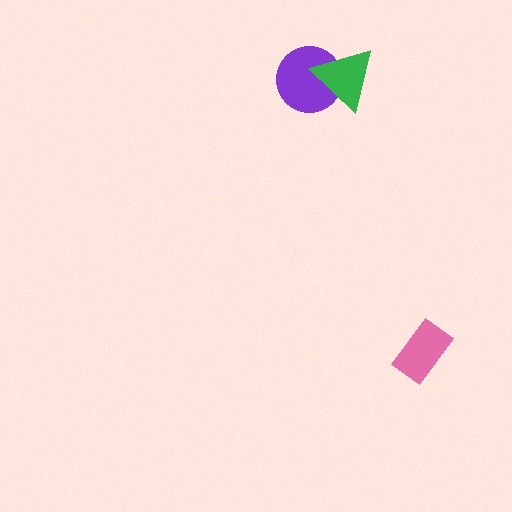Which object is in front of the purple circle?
The green triangle is in front of the purple circle.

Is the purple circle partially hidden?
Yes, it is partially covered by another shape.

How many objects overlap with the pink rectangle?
0 objects overlap with the pink rectangle.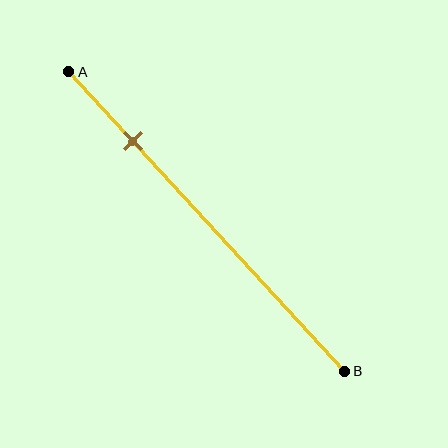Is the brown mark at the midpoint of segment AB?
No, the mark is at about 25% from A, not at the 50% midpoint.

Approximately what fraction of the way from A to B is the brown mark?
The brown mark is approximately 25% of the way from A to B.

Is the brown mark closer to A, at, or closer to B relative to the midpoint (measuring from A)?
The brown mark is closer to point A than the midpoint of segment AB.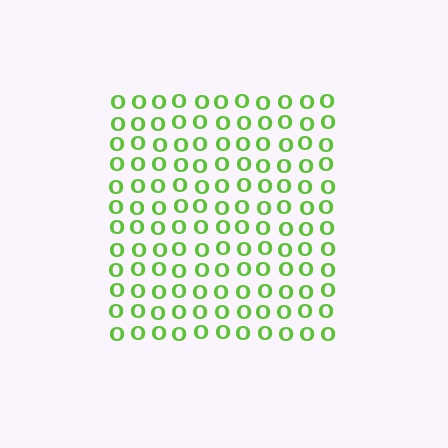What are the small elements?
The small elements are letter O's.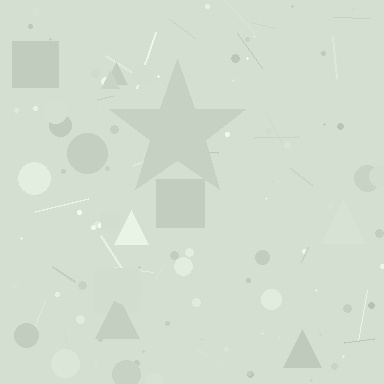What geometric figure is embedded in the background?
A star is embedded in the background.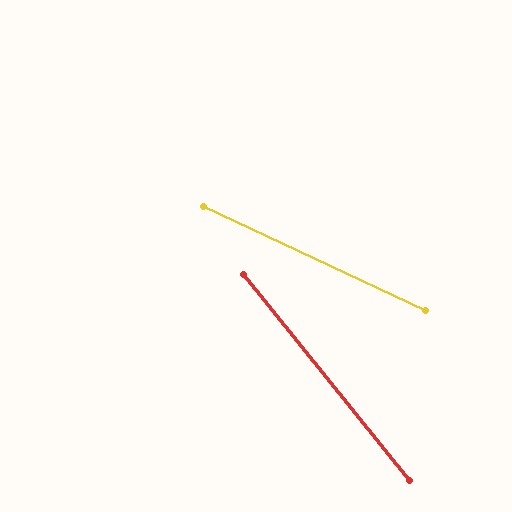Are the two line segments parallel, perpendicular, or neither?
Neither parallel nor perpendicular — they differ by about 26°.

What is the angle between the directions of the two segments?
Approximately 26 degrees.